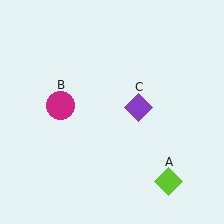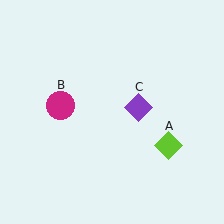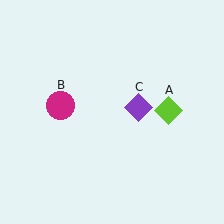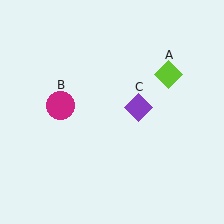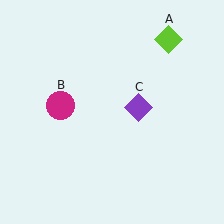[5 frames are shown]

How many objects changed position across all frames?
1 object changed position: lime diamond (object A).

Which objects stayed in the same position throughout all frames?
Magenta circle (object B) and purple diamond (object C) remained stationary.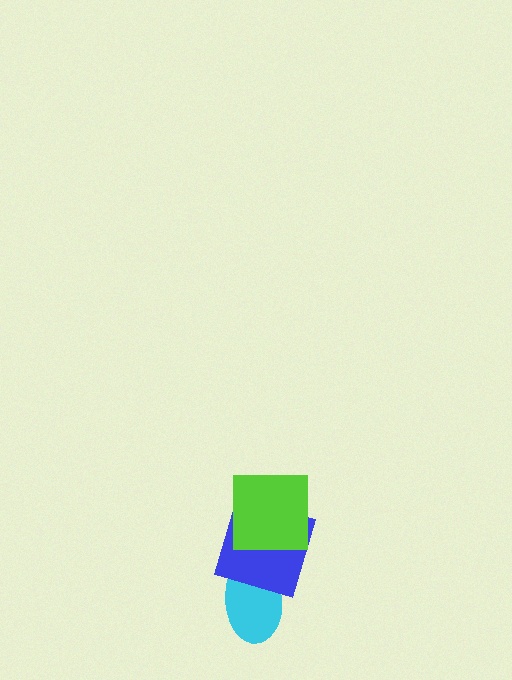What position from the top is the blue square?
The blue square is 2nd from the top.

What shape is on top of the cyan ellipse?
The blue square is on top of the cyan ellipse.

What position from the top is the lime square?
The lime square is 1st from the top.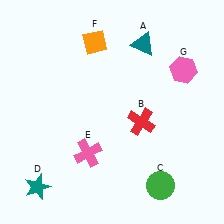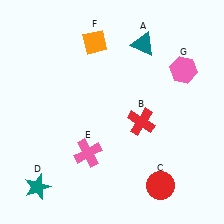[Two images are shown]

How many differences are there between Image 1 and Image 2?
There is 1 difference between the two images.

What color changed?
The circle (C) changed from green in Image 1 to red in Image 2.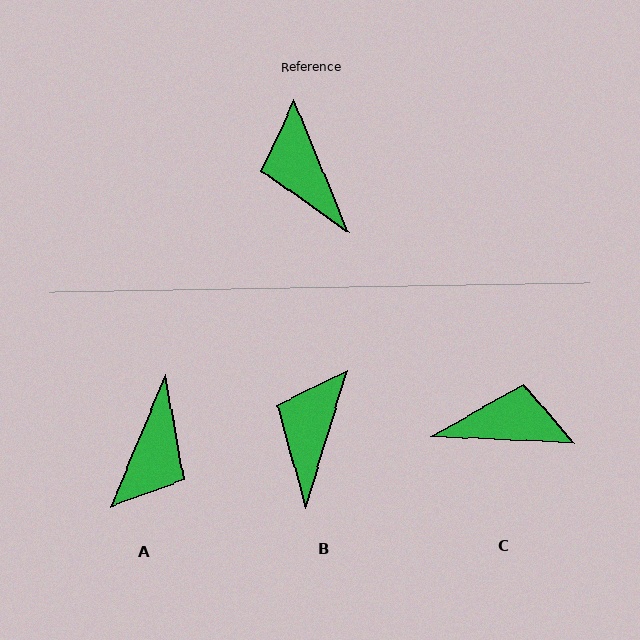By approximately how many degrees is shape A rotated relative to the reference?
Approximately 135 degrees counter-clockwise.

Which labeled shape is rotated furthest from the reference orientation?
A, about 135 degrees away.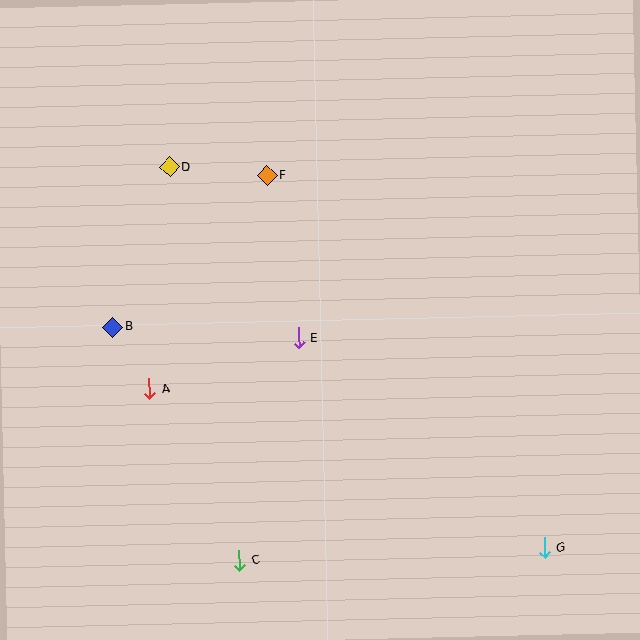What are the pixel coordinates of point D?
Point D is at (170, 167).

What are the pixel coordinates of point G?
Point G is at (545, 548).